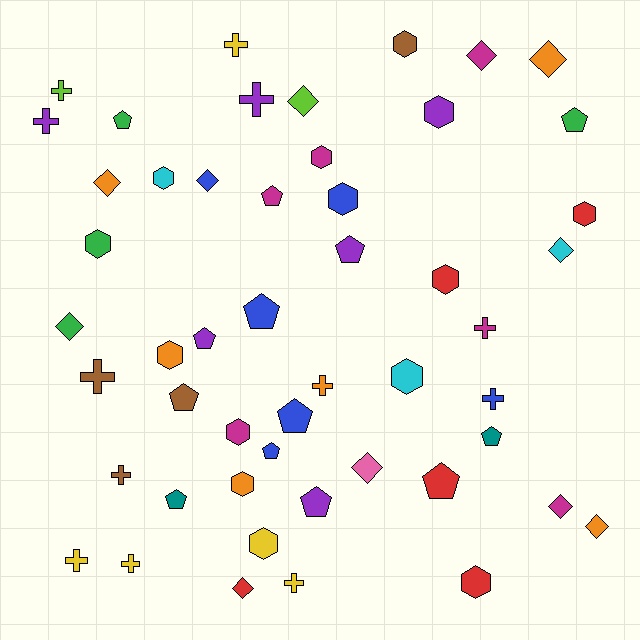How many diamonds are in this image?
There are 11 diamonds.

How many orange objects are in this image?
There are 6 orange objects.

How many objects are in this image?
There are 50 objects.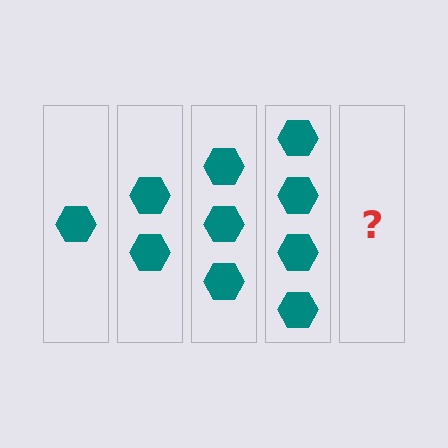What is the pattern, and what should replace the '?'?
The pattern is that each step adds one more hexagon. The '?' should be 5 hexagons.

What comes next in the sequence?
The next element should be 5 hexagons.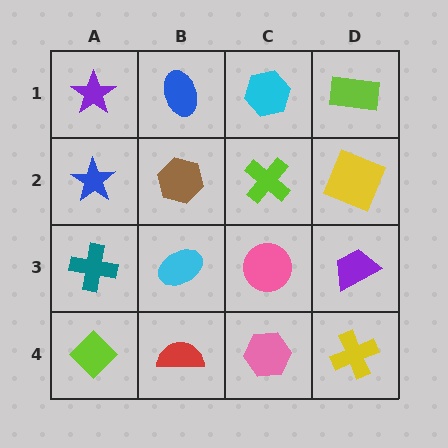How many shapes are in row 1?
4 shapes.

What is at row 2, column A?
A blue star.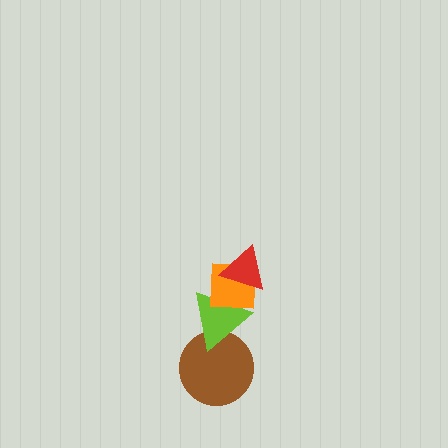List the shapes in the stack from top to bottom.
From top to bottom: the red triangle, the orange square, the lime triangle, the brown circle.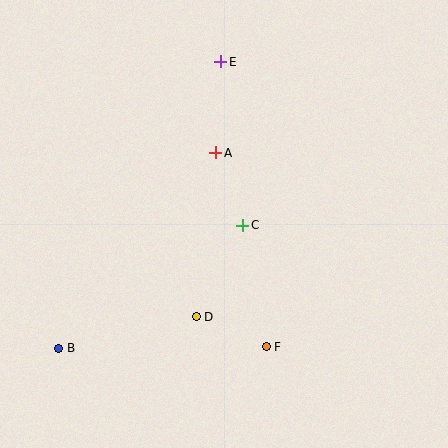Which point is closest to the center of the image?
Point C at (243, 225) is closest to the center.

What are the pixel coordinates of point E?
Point E is at (221, 62).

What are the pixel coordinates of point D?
Point D is at (196, 317).